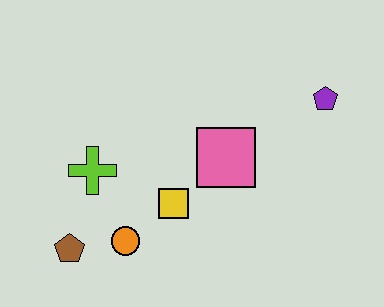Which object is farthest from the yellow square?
The purple pentagon is farthest from the yellow square.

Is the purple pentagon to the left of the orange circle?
No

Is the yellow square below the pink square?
Yes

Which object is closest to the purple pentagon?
The pink square is closest to the purple pentagon.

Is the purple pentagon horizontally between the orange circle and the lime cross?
No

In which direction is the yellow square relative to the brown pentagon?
The yellow square is to the right of the brown pentagon.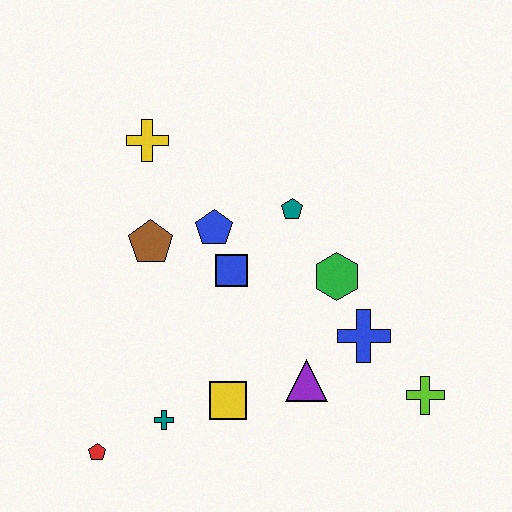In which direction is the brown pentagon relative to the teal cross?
The brown pentagon is above the teal cross.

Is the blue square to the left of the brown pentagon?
No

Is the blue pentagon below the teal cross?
No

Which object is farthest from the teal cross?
The yellow cross is farthest from the teal cross.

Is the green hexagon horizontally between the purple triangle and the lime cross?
Yes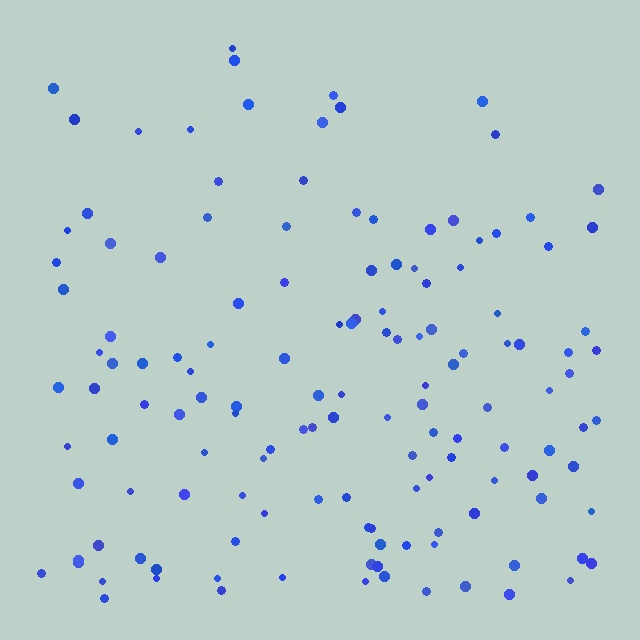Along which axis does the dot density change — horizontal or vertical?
Vertical.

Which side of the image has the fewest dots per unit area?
The top.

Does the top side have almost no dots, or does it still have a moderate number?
Still a moderate number, just noticeably fewer than the bottom.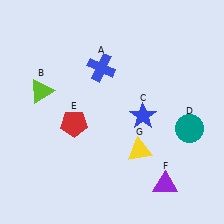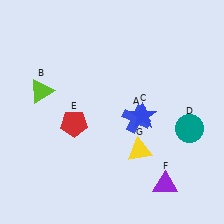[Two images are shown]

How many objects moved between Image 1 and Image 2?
1 object moved between the two images.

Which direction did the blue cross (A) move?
The blue cross (A) moved down.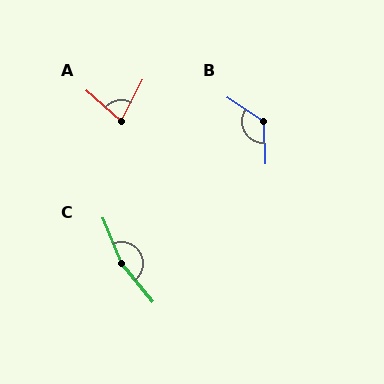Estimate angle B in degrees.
Approximately 126 degrees.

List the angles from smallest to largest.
A (76°), B (126°), C (164°).